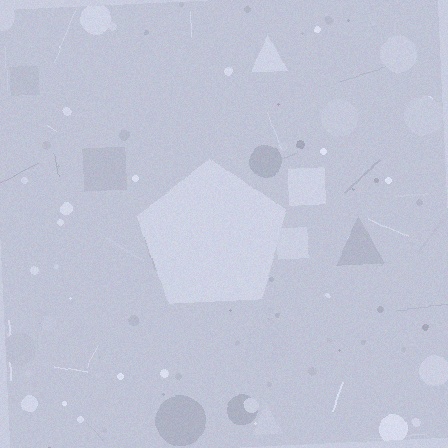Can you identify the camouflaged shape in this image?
The camouflaged shape is a pentagon.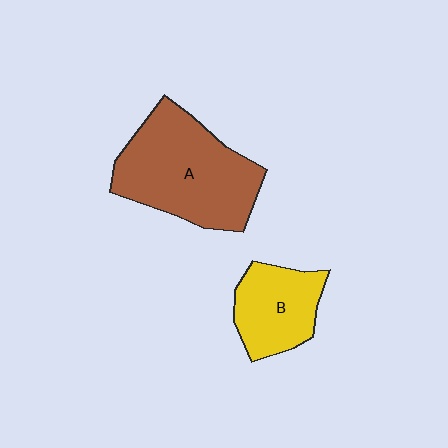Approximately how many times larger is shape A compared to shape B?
Approximately 1.8 times.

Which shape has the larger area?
Shape A (brown).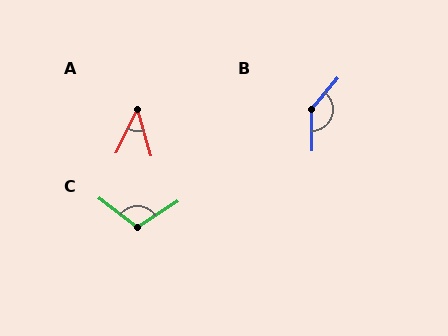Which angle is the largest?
B, at approximately 140 degrees.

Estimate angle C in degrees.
Approximately 109 degrees.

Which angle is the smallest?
A, at approximately 43 degrees.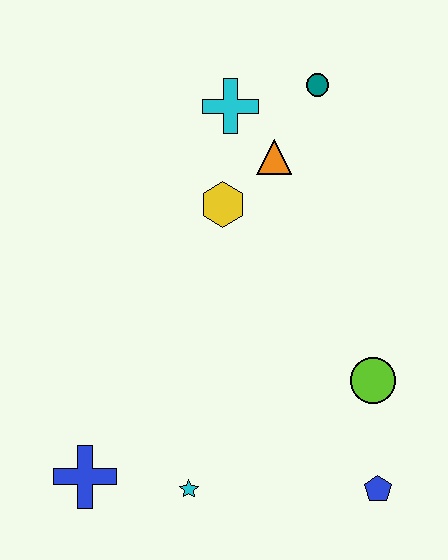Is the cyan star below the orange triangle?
Yes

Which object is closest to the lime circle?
The blue pentagon is closest to the lime circle.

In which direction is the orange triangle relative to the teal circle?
The orange triangle is below the teal circle.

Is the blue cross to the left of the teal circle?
Yes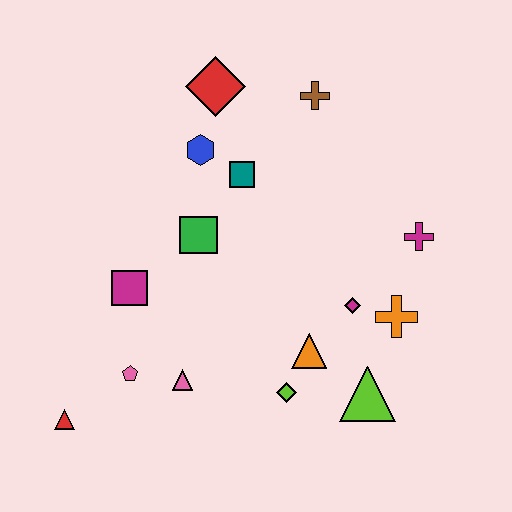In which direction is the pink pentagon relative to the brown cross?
The pink pentagon is below the brown cross.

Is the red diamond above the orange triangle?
Yes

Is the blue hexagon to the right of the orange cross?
No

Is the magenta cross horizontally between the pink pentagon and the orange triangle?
No